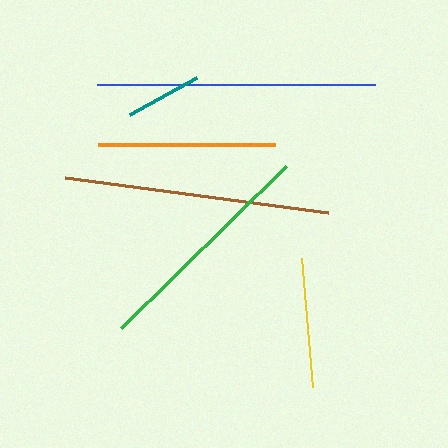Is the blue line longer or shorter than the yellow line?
The blue line is longer than the yellow line.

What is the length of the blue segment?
The blue segment is approximately 279 pixels long.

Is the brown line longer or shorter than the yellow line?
The brown line is longer than the yellow line.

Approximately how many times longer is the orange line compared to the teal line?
The orange line is approximately 2.3 times the length of the teal line.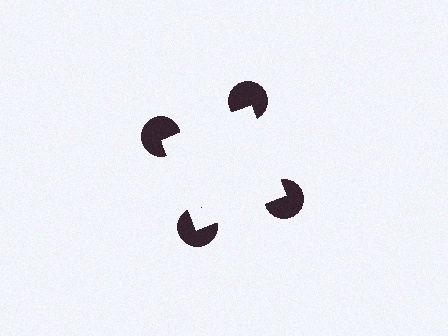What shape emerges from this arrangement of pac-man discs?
An illusory square — its edges are inferred from the aligned wedge cuts in the pac-man discs, not physically drawn.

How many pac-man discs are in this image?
There are 4 — one at each vertex of the illusory square.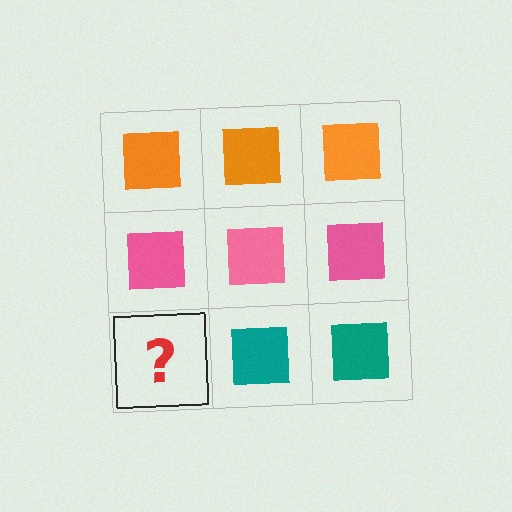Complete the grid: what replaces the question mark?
The question mark should be replaced with a teal square.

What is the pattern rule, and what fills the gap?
The rule is that each row has a consistent color. The gap should be filled with a teal square.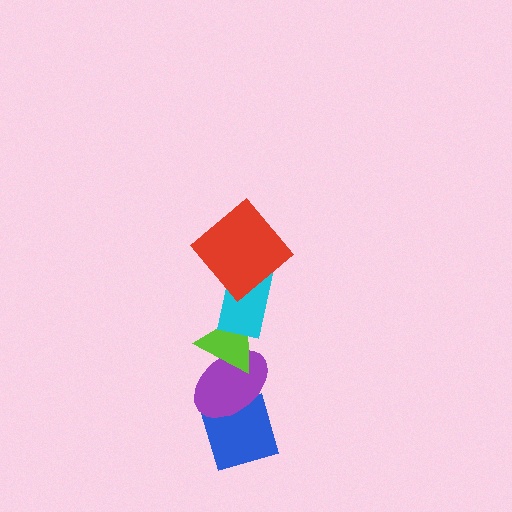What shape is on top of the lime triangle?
The cyan rectangle is on top of the lime triangle.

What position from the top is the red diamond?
The red diamond is 1st from the top.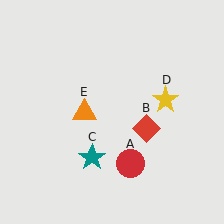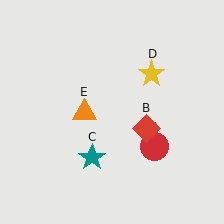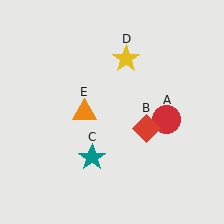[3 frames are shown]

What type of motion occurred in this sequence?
The red circle (object A), yellow star (object D) rotated counterclockwise around the center of the scene.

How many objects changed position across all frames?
2 objects changed position: red circle (object A), yellow star (object D).